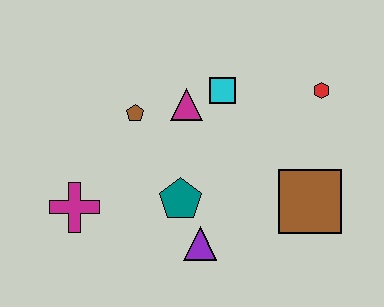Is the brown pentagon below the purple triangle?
No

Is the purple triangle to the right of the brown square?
No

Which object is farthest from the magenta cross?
The red hexagon is farthest from the magenta cross.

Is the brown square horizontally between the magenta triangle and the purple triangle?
No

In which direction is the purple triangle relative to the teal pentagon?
The purple triangle is below the teal pentagon.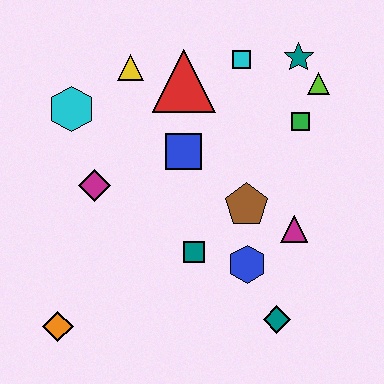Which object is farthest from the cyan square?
The orange diamond is farthest from the cyan square.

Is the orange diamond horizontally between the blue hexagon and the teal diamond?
No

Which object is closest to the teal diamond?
The blue hexagon is closest to the teal diamond.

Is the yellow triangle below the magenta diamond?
No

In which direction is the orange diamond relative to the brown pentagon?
The orange diamond is to the left of the brown pentagon.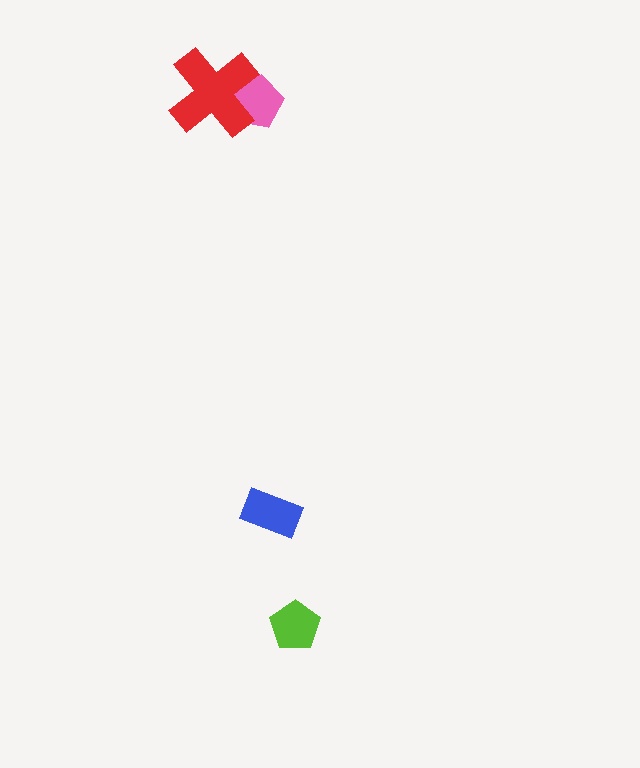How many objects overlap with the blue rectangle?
0 objects overlap with the blue rectangle.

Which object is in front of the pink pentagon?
The red cross is in front of the pink pentagon.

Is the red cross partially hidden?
No, no other shape covers it.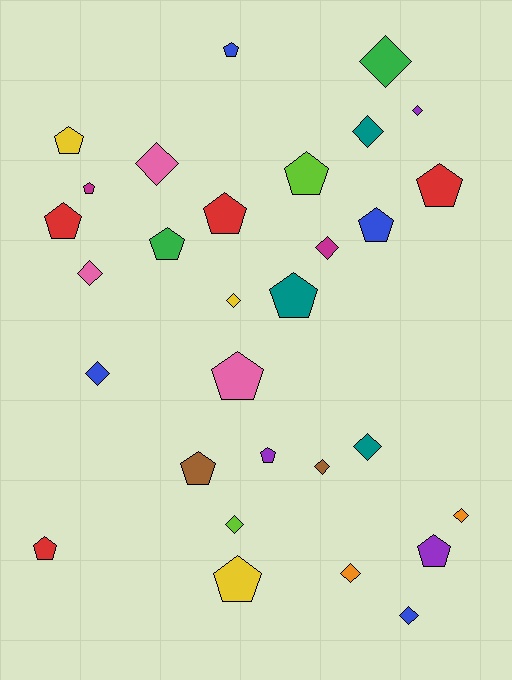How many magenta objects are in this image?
There are 2 magenta objects.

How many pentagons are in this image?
There are 16 pentagons.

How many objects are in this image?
There are 30 objects.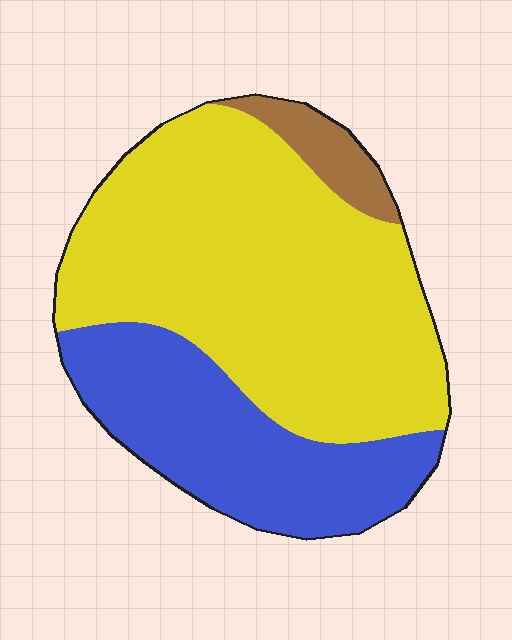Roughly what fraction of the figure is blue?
Blue covers around 30% of the figure.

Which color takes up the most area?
Yellow, at roughly 65%.